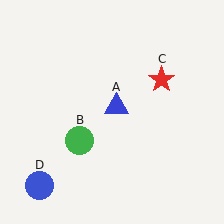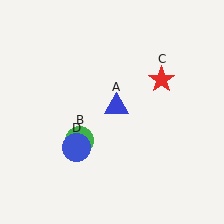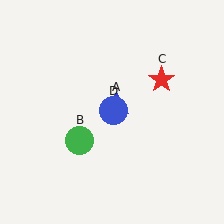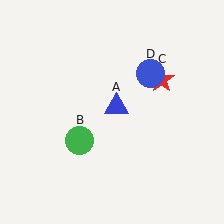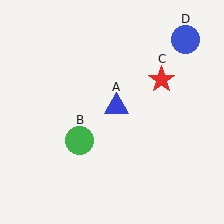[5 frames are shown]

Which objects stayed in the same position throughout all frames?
Blue triangle (object A) and green circle (object B) and red star (object C) remained stationary.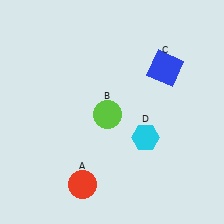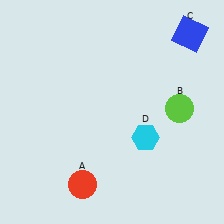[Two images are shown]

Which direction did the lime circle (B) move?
The lime circle (B) moved right.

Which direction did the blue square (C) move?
The blue square (C) moved up.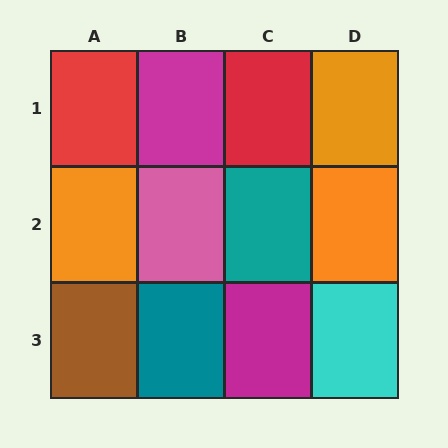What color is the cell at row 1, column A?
Red.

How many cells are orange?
3 cells are orange.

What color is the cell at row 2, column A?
Orange.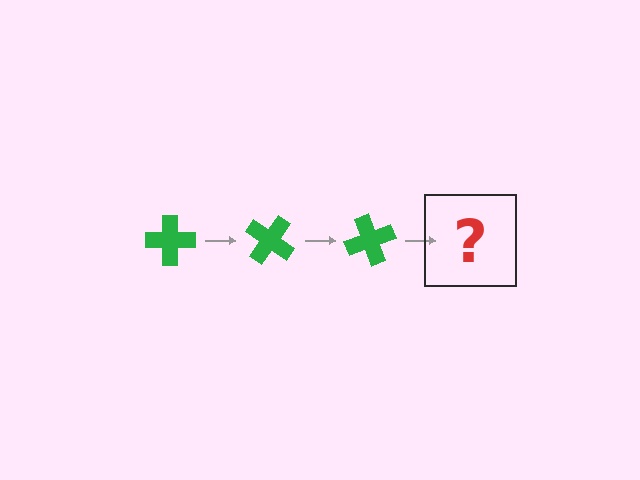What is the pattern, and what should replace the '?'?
The pattern is that the cross rotates 35 degrees each step. The '?' should be a green cross rotated 105 degrees.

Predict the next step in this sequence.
The next step is a green cross rotated 105 degrees.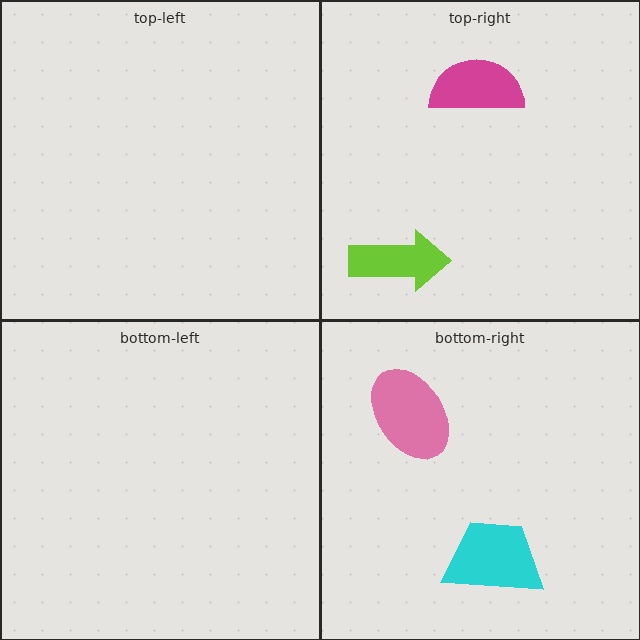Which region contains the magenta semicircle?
The top-right region.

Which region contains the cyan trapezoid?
The bottom-right region.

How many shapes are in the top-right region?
2.